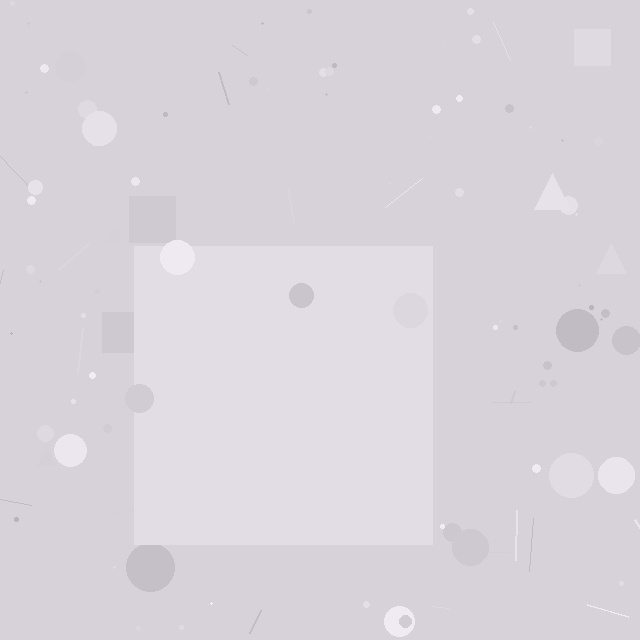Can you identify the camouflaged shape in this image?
The camouflaged shape is a square.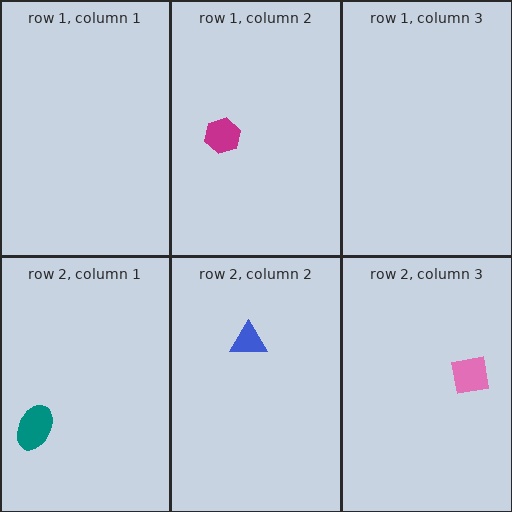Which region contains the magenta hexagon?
The row 1, column 2 region.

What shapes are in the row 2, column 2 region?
The blue triangle.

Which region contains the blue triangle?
The row 2, column 2 region.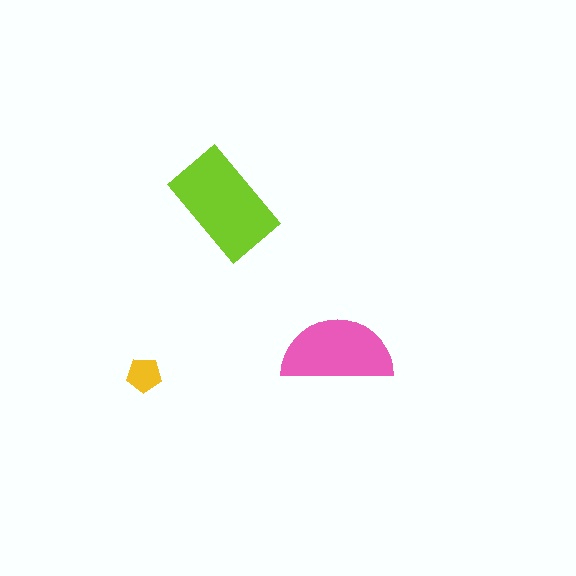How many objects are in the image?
There are 3 objects in the image.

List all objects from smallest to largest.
The yellow pentagon, the pink semicircle, the lime rectangle.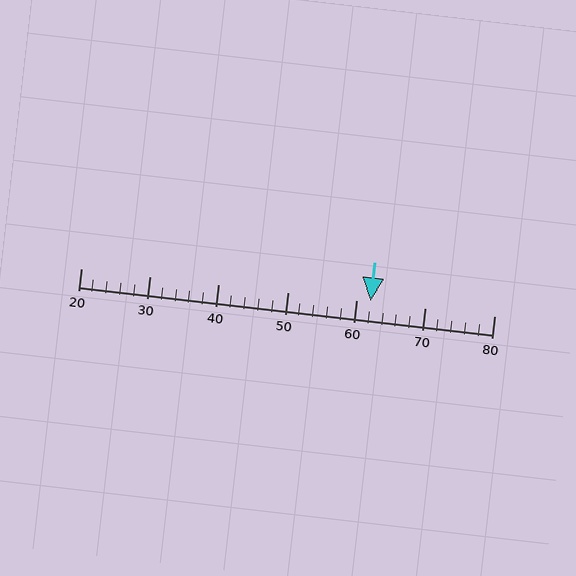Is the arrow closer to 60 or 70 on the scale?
The arrow is closer to 60.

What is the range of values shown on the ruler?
The ruler shows values from 20 to 80.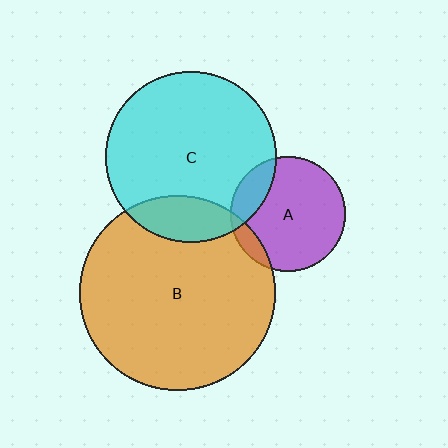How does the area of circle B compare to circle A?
Approximately 2.9 times.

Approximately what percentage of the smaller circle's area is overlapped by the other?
Approximately 10%.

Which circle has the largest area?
Circle B (orange).